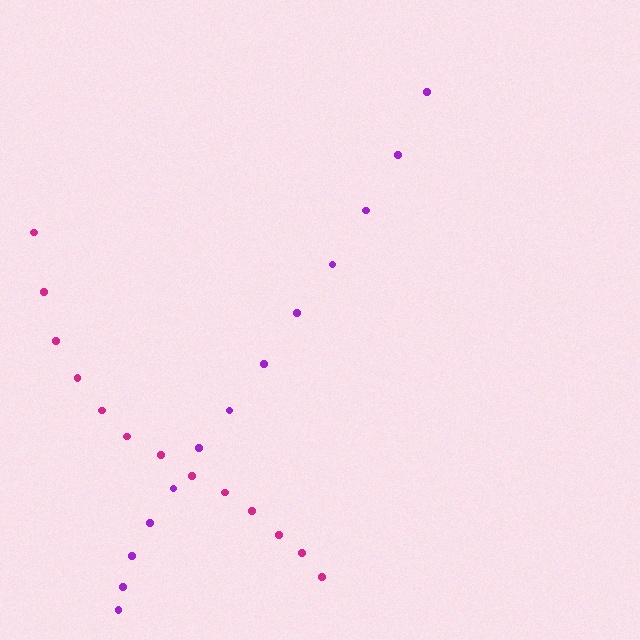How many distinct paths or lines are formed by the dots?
There are 2 distinct paths.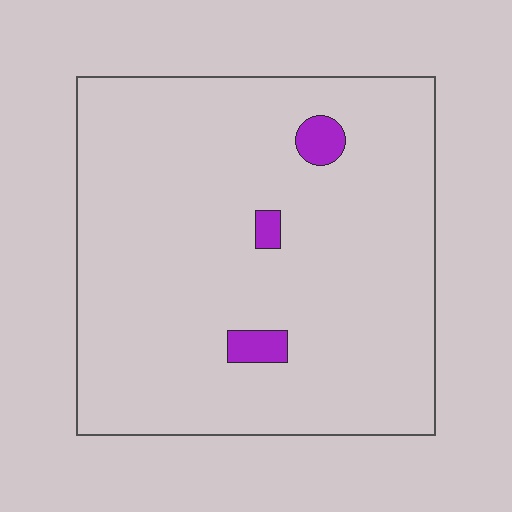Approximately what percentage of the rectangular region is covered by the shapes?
Approximately 5%.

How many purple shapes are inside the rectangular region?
3.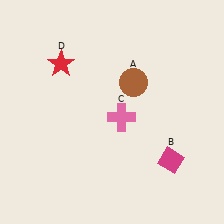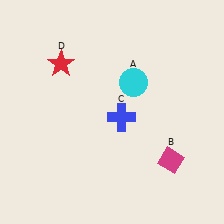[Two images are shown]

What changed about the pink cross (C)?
In Image 1, C is pink. In Image 2, it changed to blue.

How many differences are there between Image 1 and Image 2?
There are 2 differences between the two images.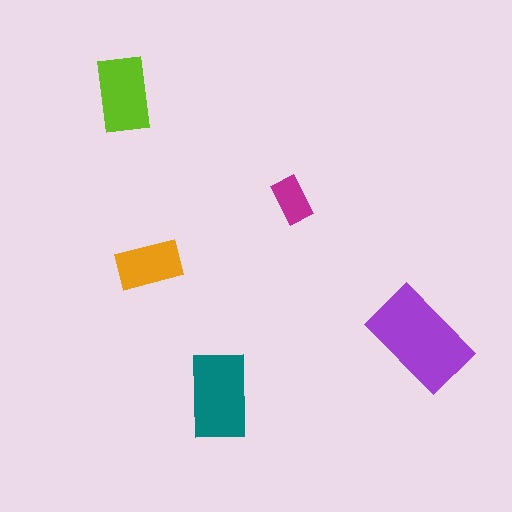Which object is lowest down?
The teal rectangle is bottommost.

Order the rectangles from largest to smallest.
the purple one, the teal one, the lime one, the orange one, the magenta one.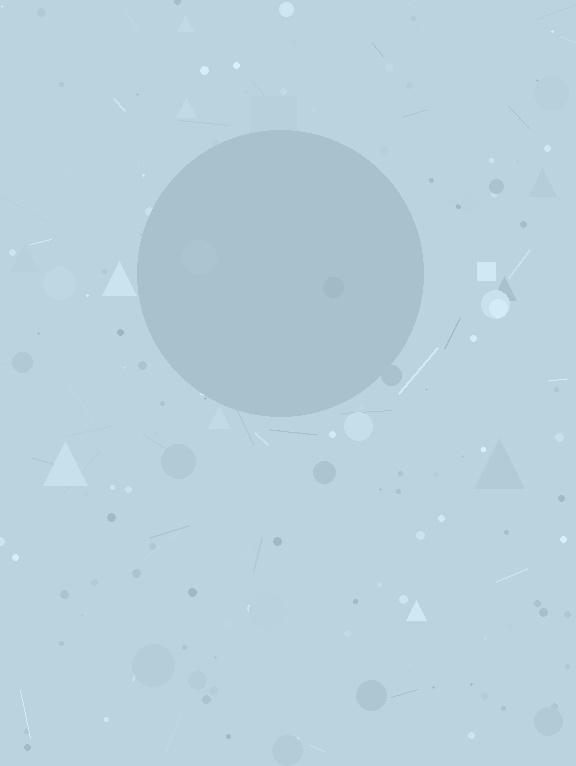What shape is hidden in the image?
A circle is hidden in the image.